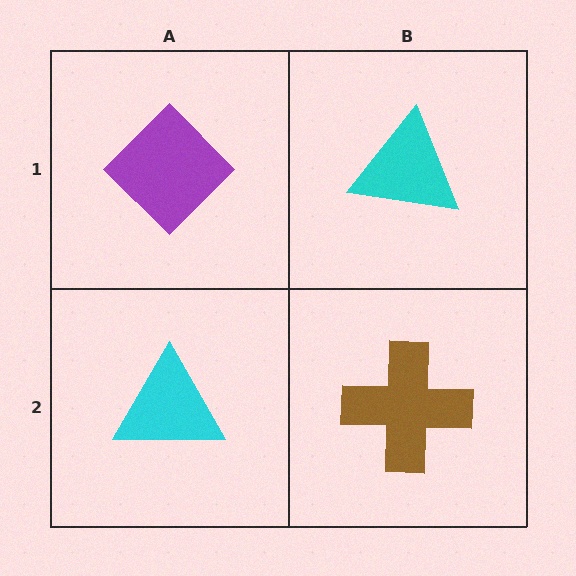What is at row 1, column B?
A cyan triangle.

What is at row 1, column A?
A purple diamond.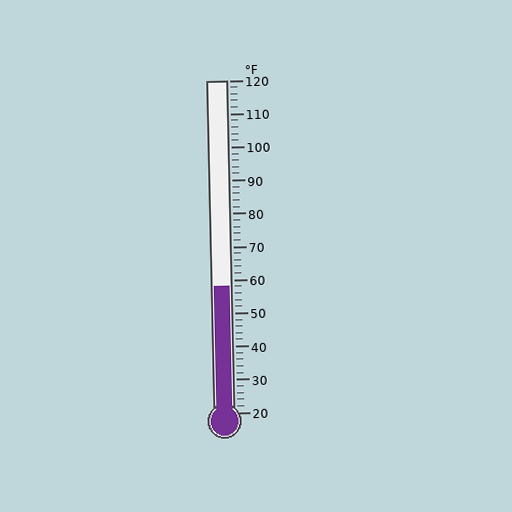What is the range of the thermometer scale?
The thermometer scale ranges from 20°F to 120°F.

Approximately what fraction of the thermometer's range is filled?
The thermometer is filled to approximately 40% of its range.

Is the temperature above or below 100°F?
The temperature is below 100°F.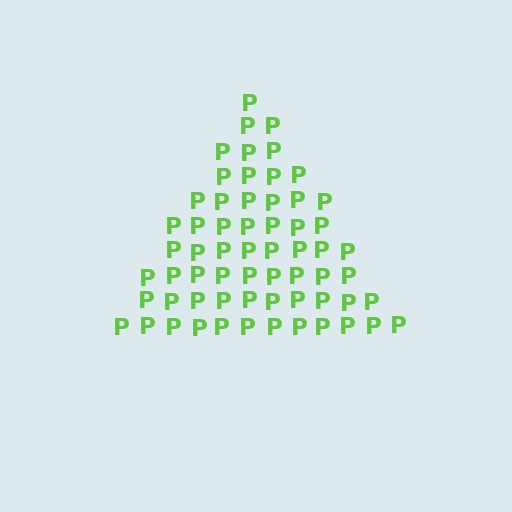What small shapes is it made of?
It is made of small letter P's.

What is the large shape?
The large shape is a triangle.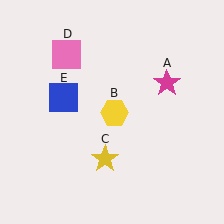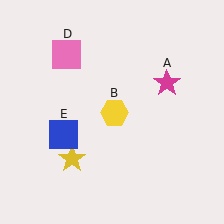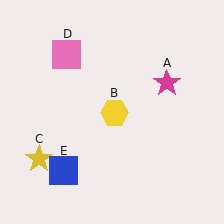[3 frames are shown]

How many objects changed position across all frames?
2 objects changed position: yellow star (object C), blue square (object E).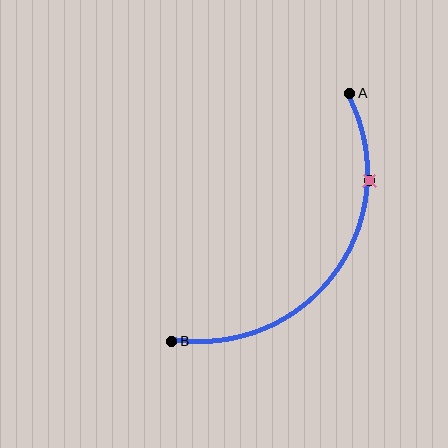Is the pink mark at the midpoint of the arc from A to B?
No. The pink mark lies on the arc but is closer to endpoint A. The arc midpoint would be at the point on the curve equidistant along the arc from both A and B.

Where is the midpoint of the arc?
The arc midpoint is the point on the curve farthest from the straight line joining A and B. It sits below and to the right of that line.